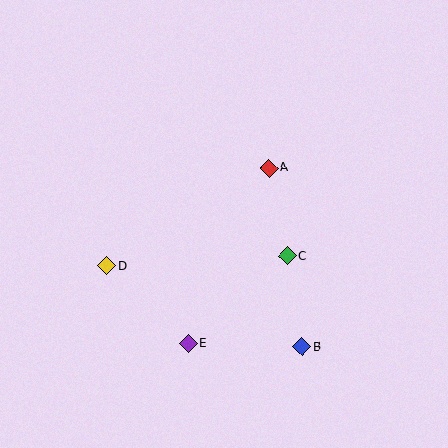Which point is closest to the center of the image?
Point C at (287, 256) is closest to the center.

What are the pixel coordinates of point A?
Point A is at (269, 168).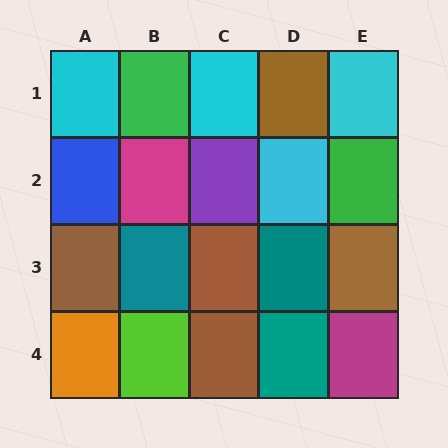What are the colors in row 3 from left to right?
Brown, teal, brown, teal, brown.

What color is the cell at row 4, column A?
Orange.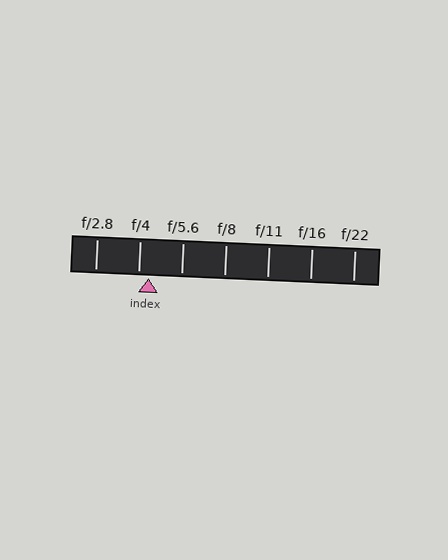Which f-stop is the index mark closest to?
The index mark is closest to f/4.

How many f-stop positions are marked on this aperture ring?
There are 7 f-stop positions marked.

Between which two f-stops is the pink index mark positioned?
The index mark is between f/4 and f/5.6.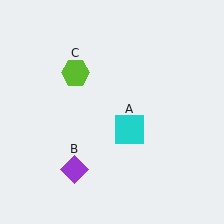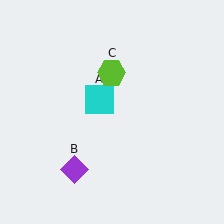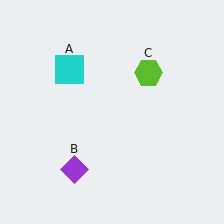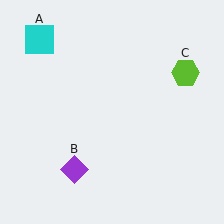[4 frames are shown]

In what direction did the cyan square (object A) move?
The cyan square (object A) moved up and to the left.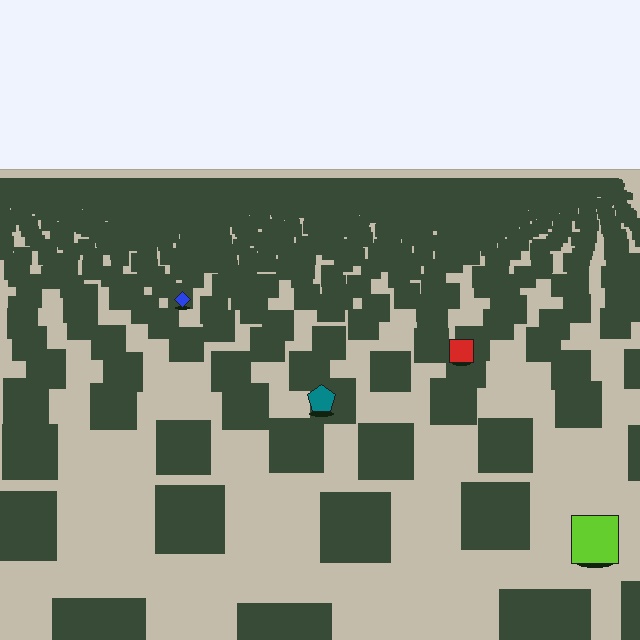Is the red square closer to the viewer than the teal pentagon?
No. The teal pentagon is closer — you can tell from the texture gradient: the ground texture is coarser near it.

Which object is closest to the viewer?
The lime square is closest. The texture marks near it are larger and more spread out.